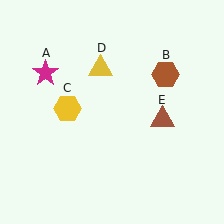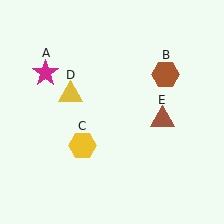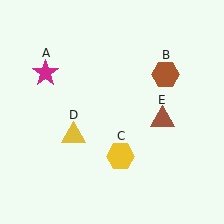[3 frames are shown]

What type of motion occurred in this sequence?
The yellow hexagon (object C), yellow triangle (object D) rotated counterclockwise around the center of the scene.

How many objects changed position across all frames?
2 objects changed position: yellow hexagon (object C), yellow triangle (object D).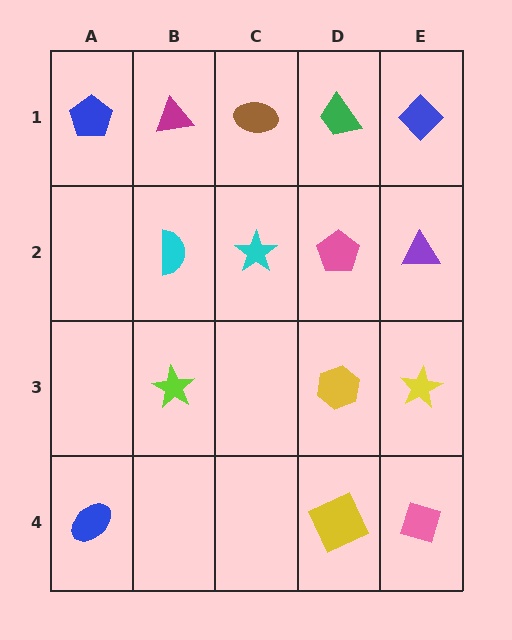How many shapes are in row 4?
3 shapes.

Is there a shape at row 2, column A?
No, that cell is empty.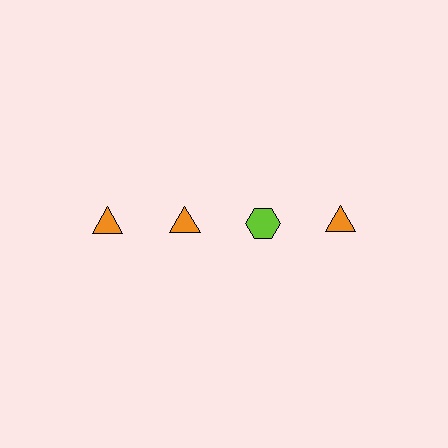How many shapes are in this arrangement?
There are 4 shapes arranged in a grid pattern.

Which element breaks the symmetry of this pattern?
The lime hexagon in the top row, center column breaks the symmetry. All other shapes are orange triangles.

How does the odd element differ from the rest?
It differs in both color (lime instead of orange) and shape (hexagon instead of triangle).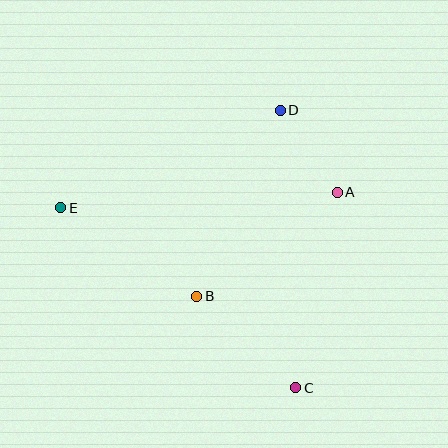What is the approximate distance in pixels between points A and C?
The distance between A and C is approximately 200 pixels.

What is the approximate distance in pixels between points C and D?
The distance between C and D is approximately 278 pixels.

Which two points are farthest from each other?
Points C and E are farthest from each other.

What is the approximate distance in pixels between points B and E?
The distance between B and E is approximately 162 pixels.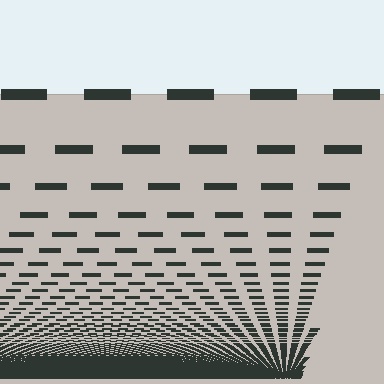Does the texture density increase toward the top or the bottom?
Density increases toward the bottom.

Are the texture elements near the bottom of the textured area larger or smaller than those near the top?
Smaller. The gradient is inverted — elements near the bottom are smaller and denser.